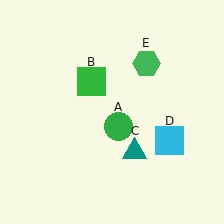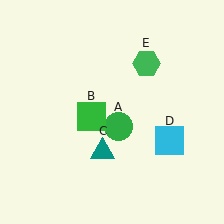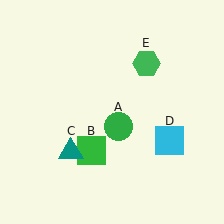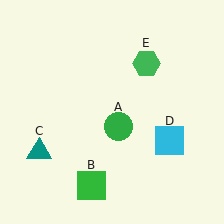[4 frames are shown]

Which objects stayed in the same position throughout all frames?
Green circle (object A) and cyan square (object D) and green hexagon (object E) remained stationary.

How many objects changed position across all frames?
2 objects changed position: green square (object B), teal triangle (object C).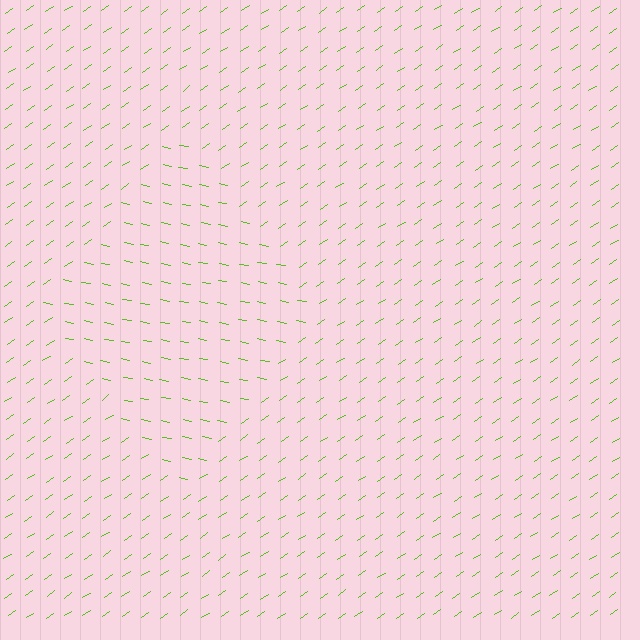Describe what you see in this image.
The image is filled with small lime line segments. A diamond region in the image has lines oriented differently from the surrounding lines, creating a visible texture boundary.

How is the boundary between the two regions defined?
The boundary is defined purely by a change in line orientation (approximately 45 degrees difference). All lines are the same color and thickness.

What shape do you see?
I see a diamond.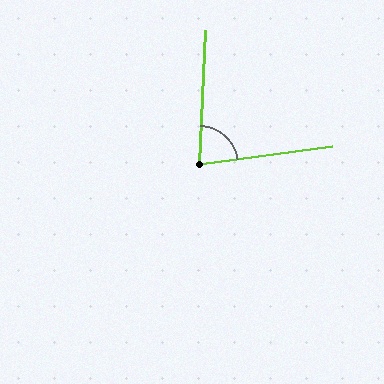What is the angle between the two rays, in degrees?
Approximately 79 degrees.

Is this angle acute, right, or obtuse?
It is acute.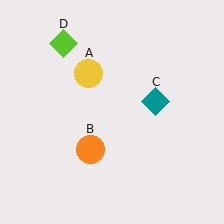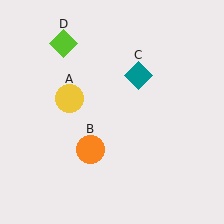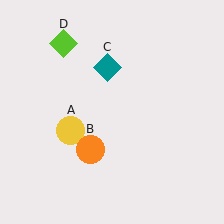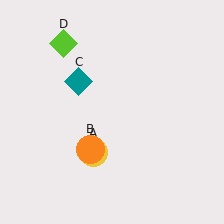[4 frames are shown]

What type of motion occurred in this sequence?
The yellow circle (object A), teal diamond (object C) rotated counterclockwise around the center of the scene.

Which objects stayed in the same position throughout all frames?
Orange circle (object B) and lime diamond (object D) remained stationary.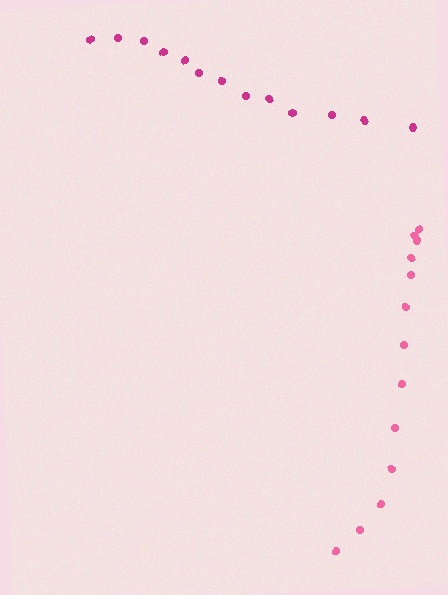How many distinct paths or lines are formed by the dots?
There are 2 distinct paths.